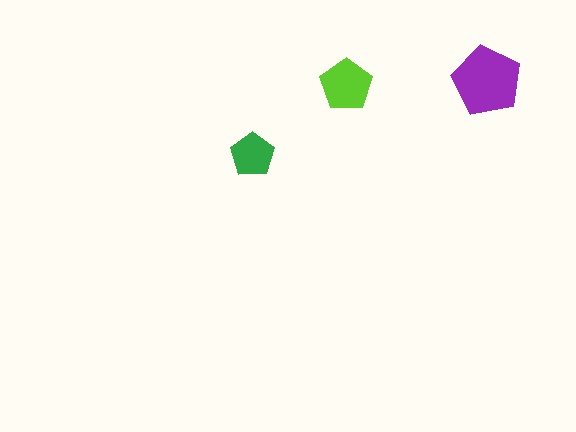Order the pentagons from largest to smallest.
the purple one, the lime one, the green one.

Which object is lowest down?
The green pentagon is bottommost.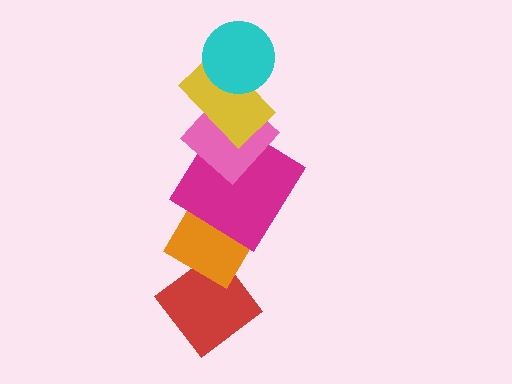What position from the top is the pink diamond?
The pink diamond is 3rd from the top.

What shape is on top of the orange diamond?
The magenta diamond is on top of the orange diamond.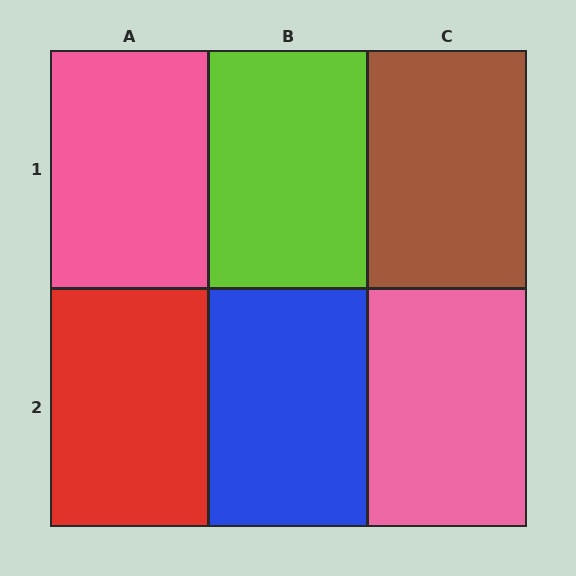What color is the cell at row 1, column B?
Lime.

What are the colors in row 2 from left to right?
Red, blue, pink.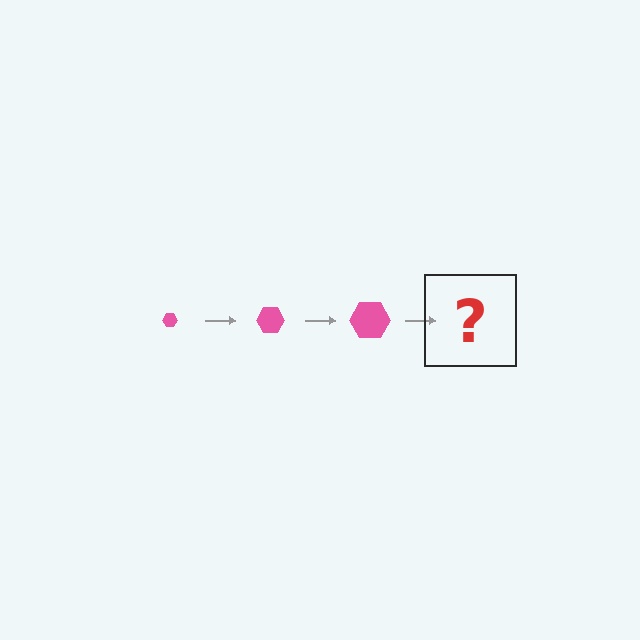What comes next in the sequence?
The next element should be a pink hexagon, larger than the previous one.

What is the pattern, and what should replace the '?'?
The pattern is that the hexagon gets progressively larger each step. The '?' should be a pink hexagon, larger than the previous one.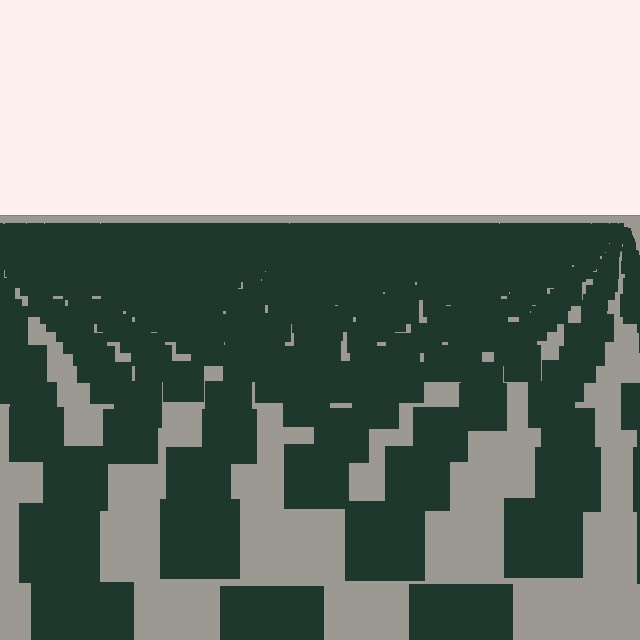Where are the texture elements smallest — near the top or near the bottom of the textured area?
Near the top.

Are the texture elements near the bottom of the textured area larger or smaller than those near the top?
Larger. Near the bottom, elements are closer to the viewer and appear at a bigger on-screen size.